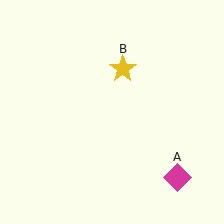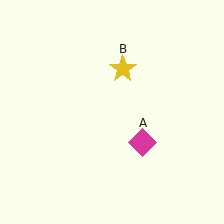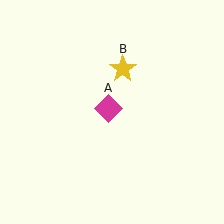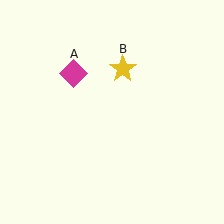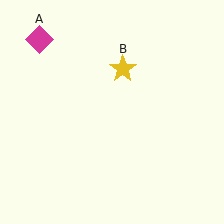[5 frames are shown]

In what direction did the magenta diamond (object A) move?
The magenta diamond (object A) moved up and to the left.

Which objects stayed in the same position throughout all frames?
Yellow star (object B) remained stationary.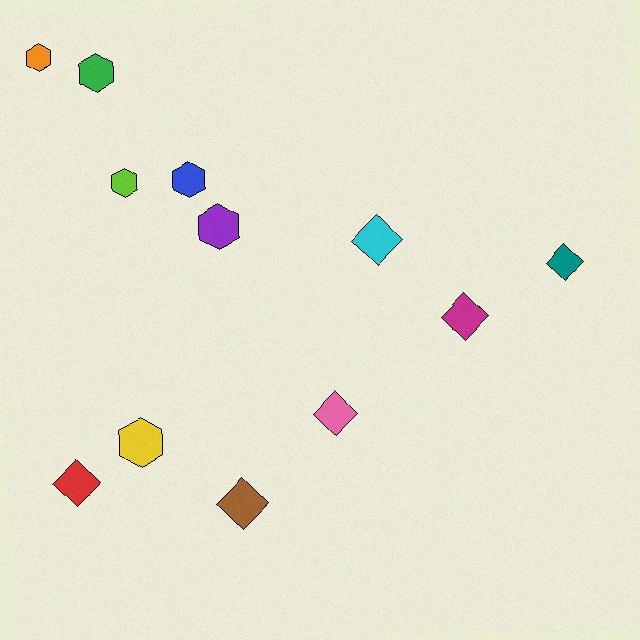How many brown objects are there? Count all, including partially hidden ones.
There is 1 brown object.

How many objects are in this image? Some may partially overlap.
There are 12 objects.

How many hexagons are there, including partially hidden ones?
There are 6 hexagons.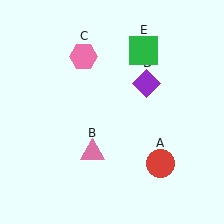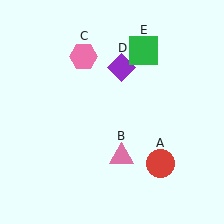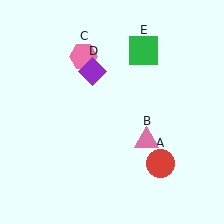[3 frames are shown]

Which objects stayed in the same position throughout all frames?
Red circle (object A) and pink hexagon (object C) and green square (object E) remained stationary.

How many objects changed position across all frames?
2 objects changed position: pink triangle (object B), purple diamond (object D).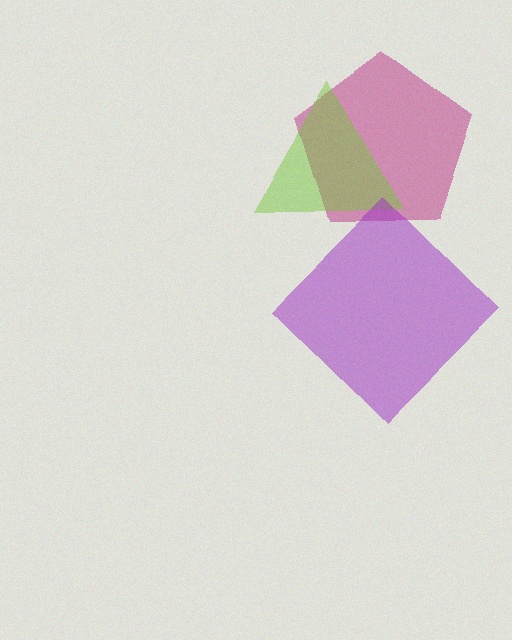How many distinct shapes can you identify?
There are 3 distinct shapes: a magenta pentagon, a lime triangle, a purple diamond.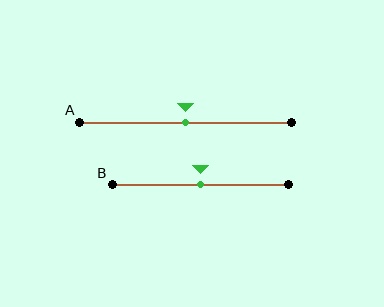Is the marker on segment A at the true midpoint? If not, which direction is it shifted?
Yes, the marker on segment A is at the true midpoint.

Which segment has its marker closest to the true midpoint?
Segment A has its marker closest to the true midpoint.